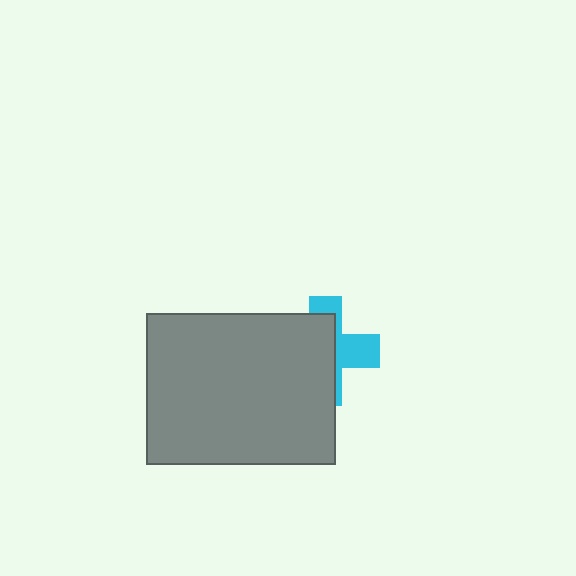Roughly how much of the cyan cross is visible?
A small part of it is visible (roughly 40%).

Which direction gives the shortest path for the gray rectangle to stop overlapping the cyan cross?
Moving left gives the shortest separation.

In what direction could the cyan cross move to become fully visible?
The cyan cross could move right. That would shift it out from behind the gray rectangle entirely.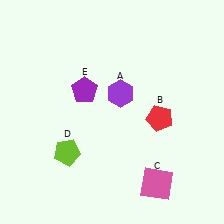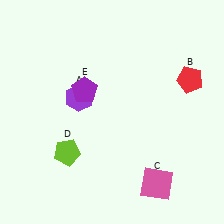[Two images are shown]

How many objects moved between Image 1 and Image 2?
2 objects moved between the two images.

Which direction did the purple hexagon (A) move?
The purple hexagon (A) moved left.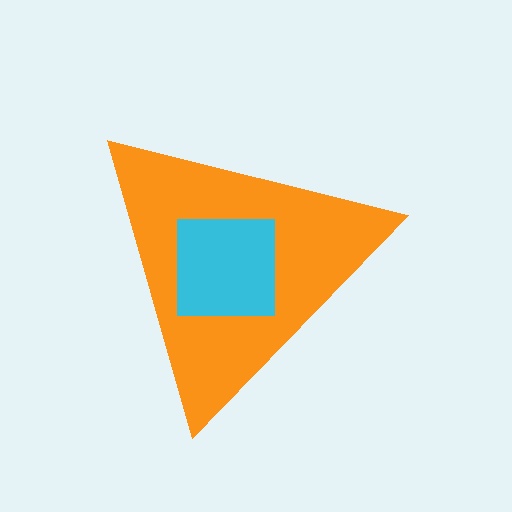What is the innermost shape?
The cyan square.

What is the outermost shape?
The orange triangle.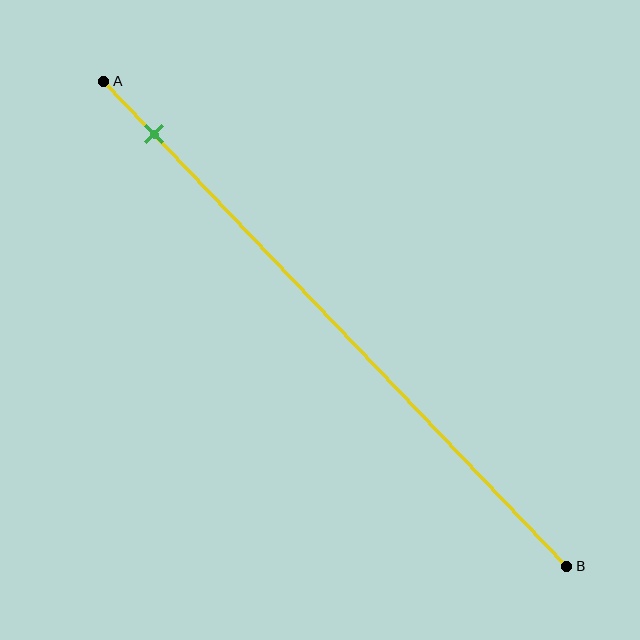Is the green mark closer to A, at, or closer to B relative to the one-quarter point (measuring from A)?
The green mark is closer to point A than the one-quarter point of segment AB.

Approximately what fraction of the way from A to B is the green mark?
The green mark is approximately 10% of the way from A to B.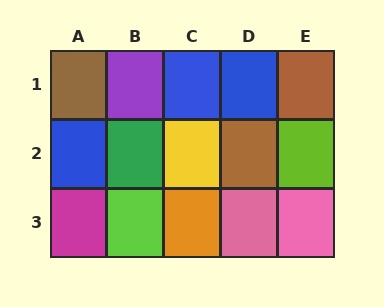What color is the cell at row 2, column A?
Blue.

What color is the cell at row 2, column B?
Green.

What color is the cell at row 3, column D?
Pink.